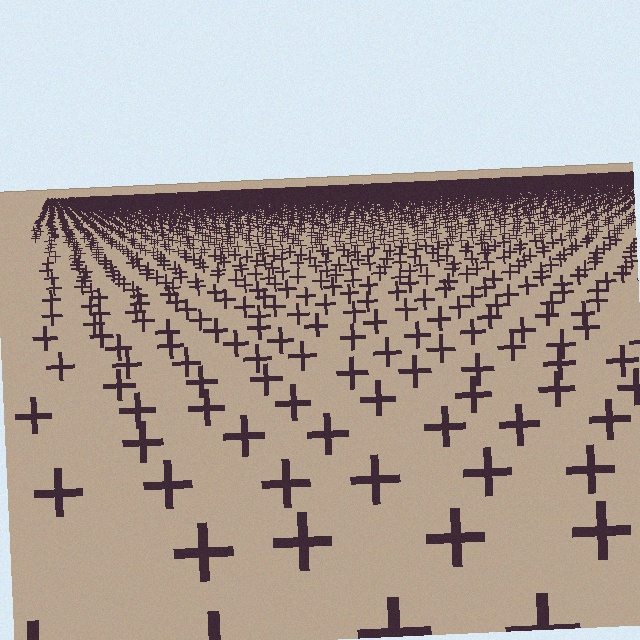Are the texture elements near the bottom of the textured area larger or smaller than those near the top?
Larger. Near the bottom, elements are closer to the viewer and appear at a bigger on-screen size.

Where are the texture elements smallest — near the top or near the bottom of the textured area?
Near the top.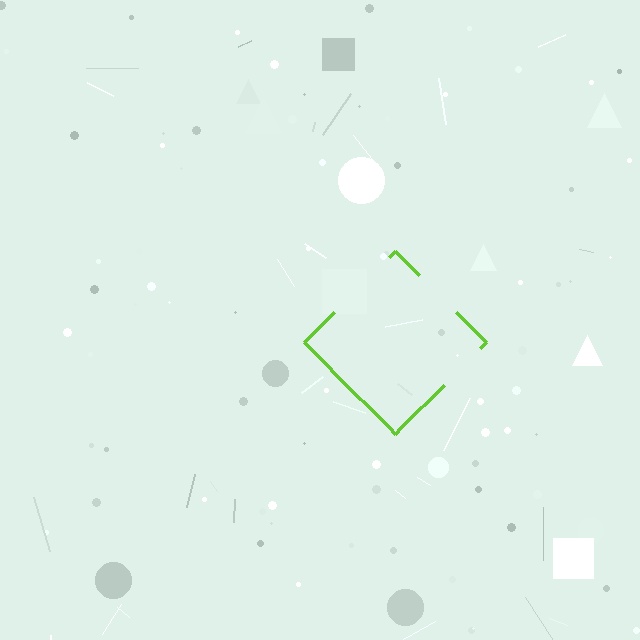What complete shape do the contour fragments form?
The contour fragments form a diamond.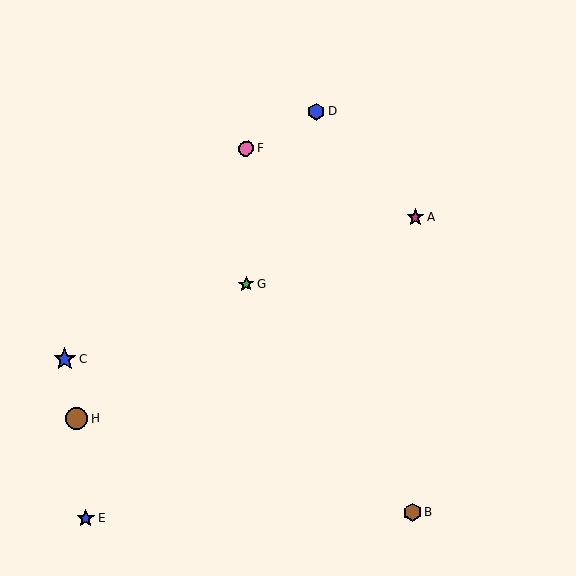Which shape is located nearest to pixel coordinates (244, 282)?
The green star (labeled G) at (246, 284) is nearest to that location.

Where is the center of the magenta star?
The center of the magenta star is at (415, 218).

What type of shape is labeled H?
Shape H is a brown circle.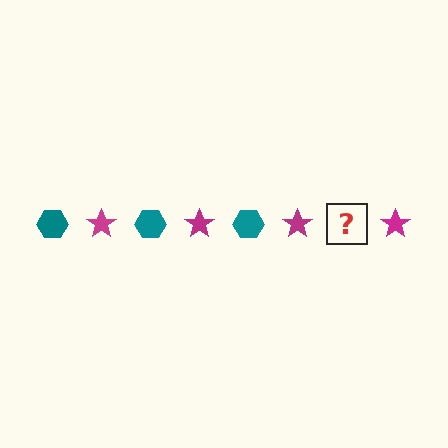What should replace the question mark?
The question mark should be replaced with a teal hexagon.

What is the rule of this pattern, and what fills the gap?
The rule is that the pattern alternates between teal hexagon and magenta star. The gap should be filled with a teal hexagon.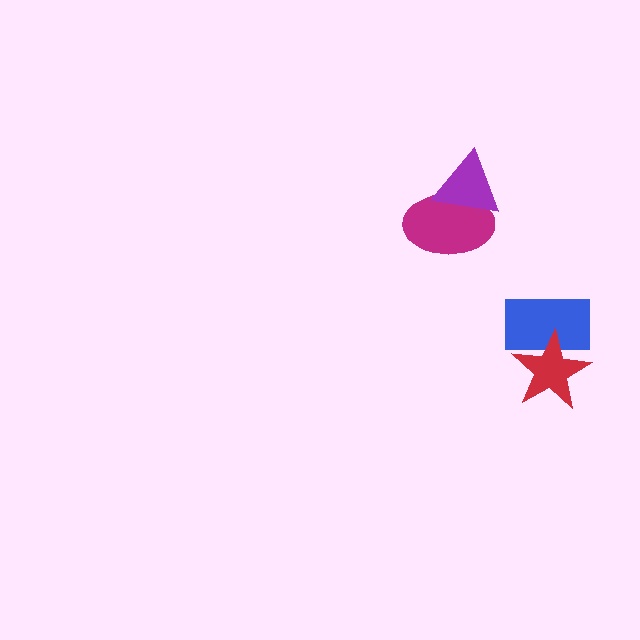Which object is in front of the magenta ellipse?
The purple triangle is in front of the magenta ellipse.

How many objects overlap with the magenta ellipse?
1 object overlaps with the magenta ellipse.